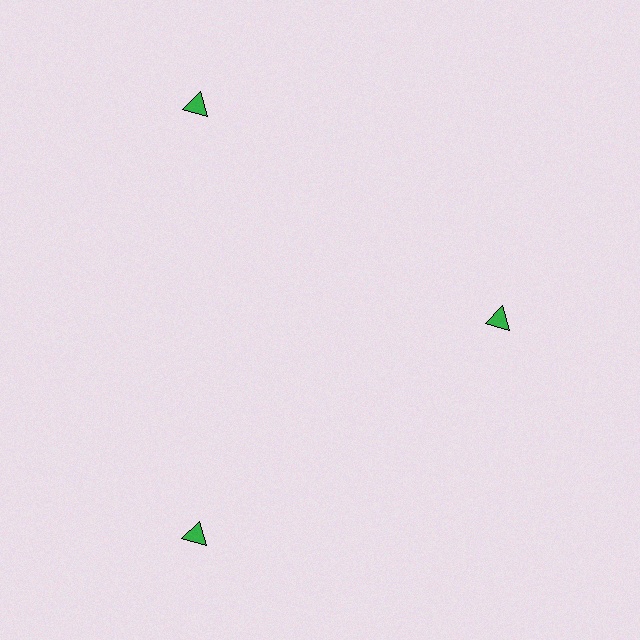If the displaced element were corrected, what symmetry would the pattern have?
It would have 3-fold rotational symmetry — the pattern would map onto itself every 120 degrees.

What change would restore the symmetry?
The symmetry would be restored by moving it outward, back onto the ring so that all 3 triangles sit at equal angles and equal distance from the center.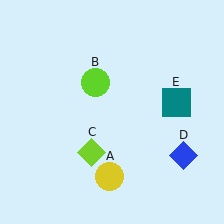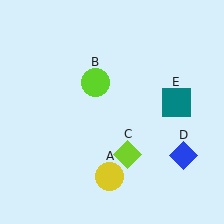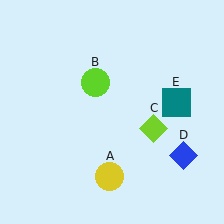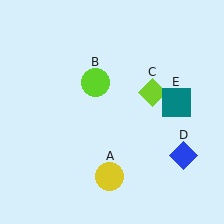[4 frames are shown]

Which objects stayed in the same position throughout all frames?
Yellow circle (object A) and lime circle (object B) and blue diamond (object D) and teal square (object E) remained stationary.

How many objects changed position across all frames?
1 object changed position: lime diamond (object C).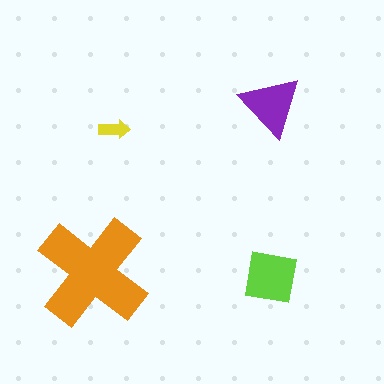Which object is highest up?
The purple triangle is topmost.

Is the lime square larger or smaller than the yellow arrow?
Larger.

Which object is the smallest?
The yellow arrow.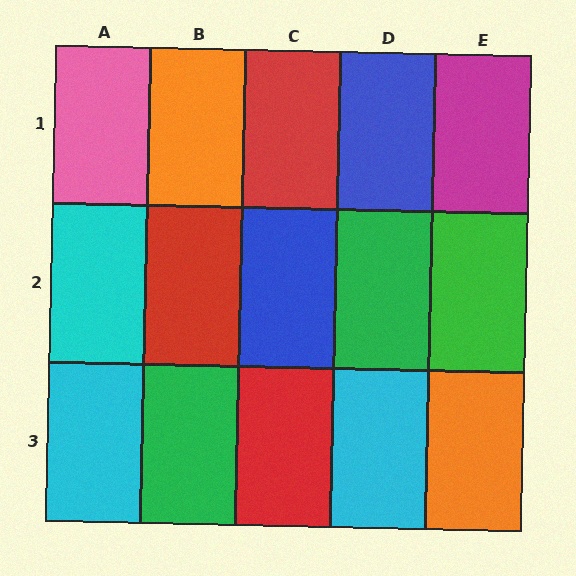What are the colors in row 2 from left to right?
Cyan, red, blue, green, green.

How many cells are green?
3 cells are green.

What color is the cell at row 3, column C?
Red.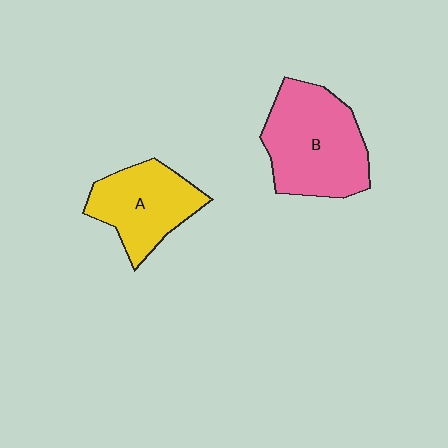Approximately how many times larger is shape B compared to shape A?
Approximately 1.4 times.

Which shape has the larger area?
Shape B (pink).